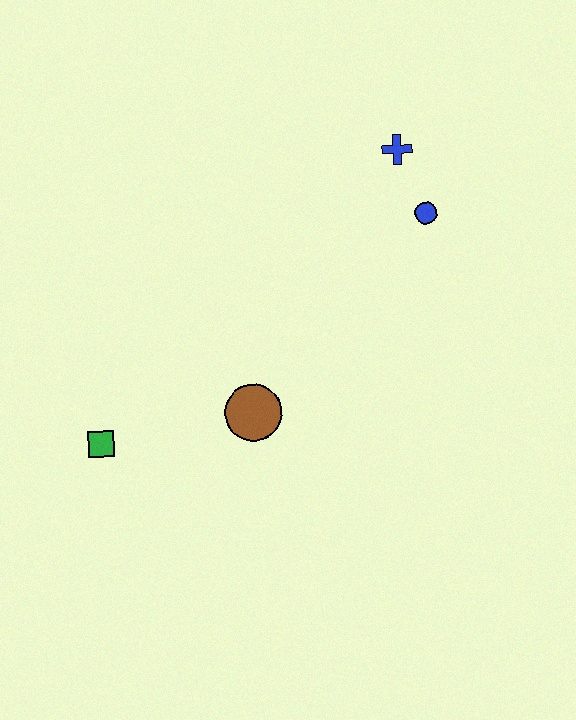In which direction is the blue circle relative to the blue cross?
The blue circle is below the blue cross.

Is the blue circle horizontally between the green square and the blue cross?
No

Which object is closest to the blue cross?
The blue circle is closest to the blue cross.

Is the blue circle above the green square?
Yes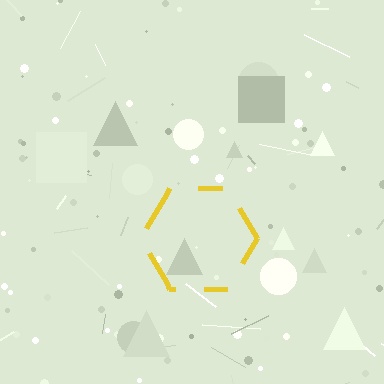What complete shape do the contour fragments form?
The contour fragments form a hexagon.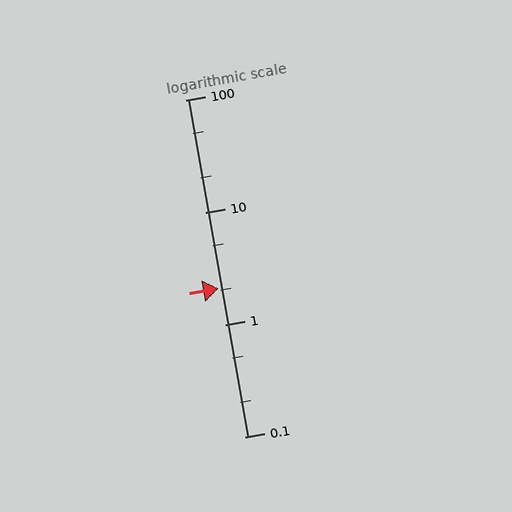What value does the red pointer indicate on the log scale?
The pointer indicates approximately 2.1.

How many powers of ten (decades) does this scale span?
The scale spans 3 decades, from 0.1 to 100.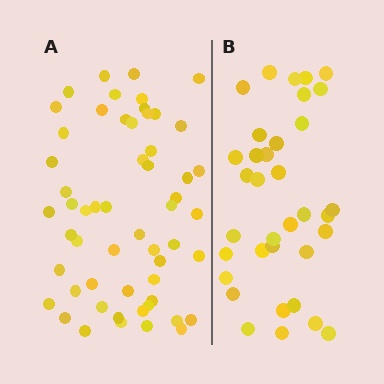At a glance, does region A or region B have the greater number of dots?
Region A (the left region) has more dots.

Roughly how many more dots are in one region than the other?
Region A has approximately 20 more dots than region B.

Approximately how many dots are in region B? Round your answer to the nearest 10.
About 40 dots. (The exact count is 35, which rounds to 40.)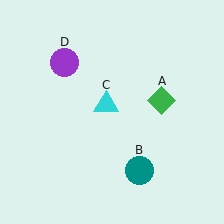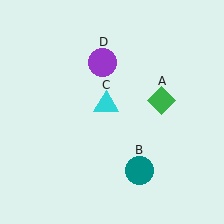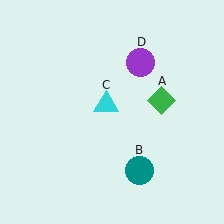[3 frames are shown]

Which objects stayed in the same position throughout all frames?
Green diamond (object A) and teal circle (object B) and cyan triangle (object C) remained stationary.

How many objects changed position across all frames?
1 object changed position: purple circle (object D).